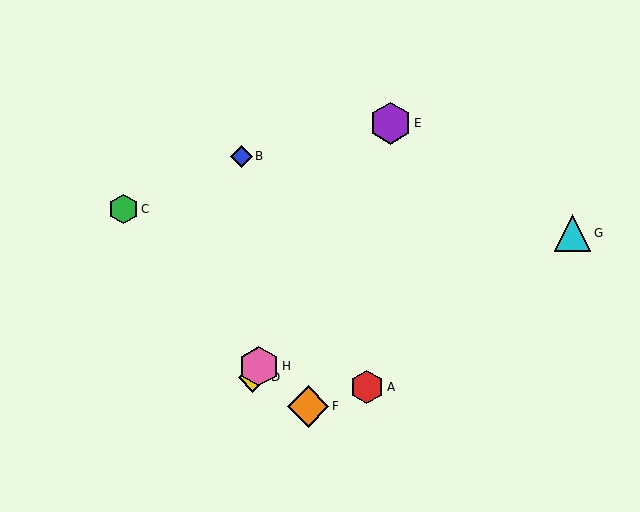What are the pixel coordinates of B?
Object B is at (241, 156).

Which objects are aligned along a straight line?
Objects D, E, H are aligned along a straight line.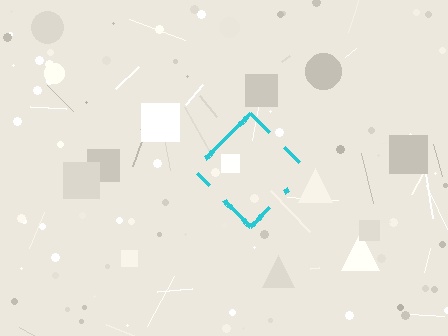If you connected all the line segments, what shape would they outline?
They would outline a diamond.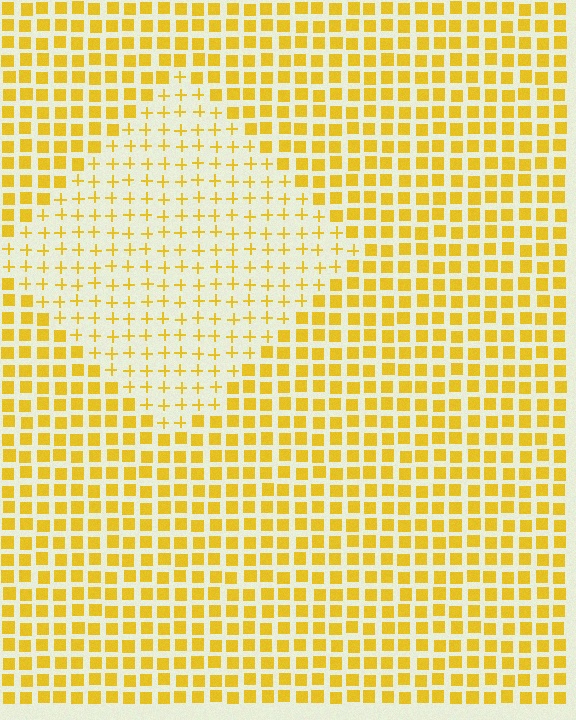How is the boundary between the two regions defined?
The boundary is defined by a change in element shape: plus signs inside vs. squares outside. All elements share the same color and spacing.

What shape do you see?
I see a diamond.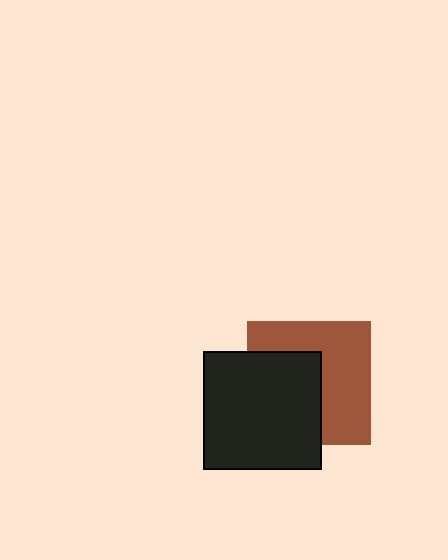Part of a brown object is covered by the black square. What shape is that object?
It is a square.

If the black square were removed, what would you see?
You would see the complete brown square.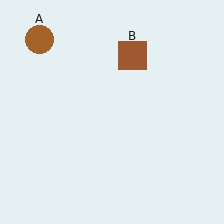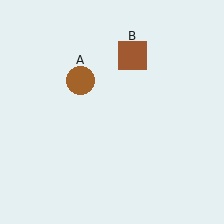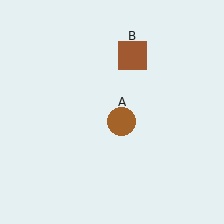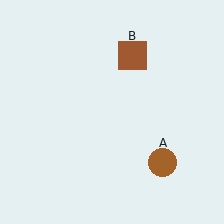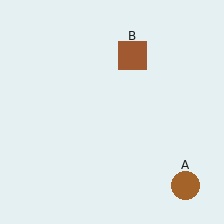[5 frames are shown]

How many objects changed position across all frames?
1 object changed position: brown circle (object A).